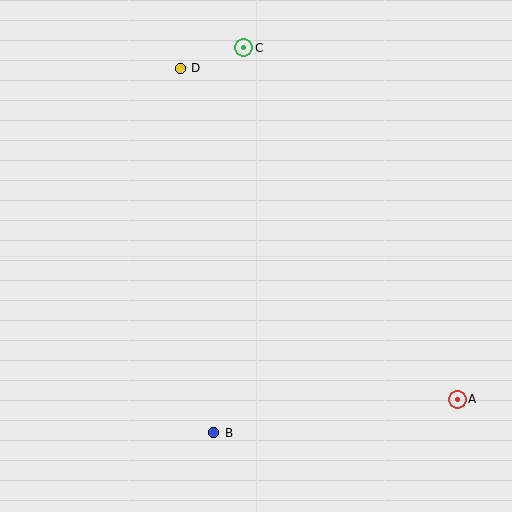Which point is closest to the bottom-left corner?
Point B is closest to the bottom-left corner.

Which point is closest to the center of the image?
Point B at (214, 433) is closest to the center.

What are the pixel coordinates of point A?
Point A is at (457, 399).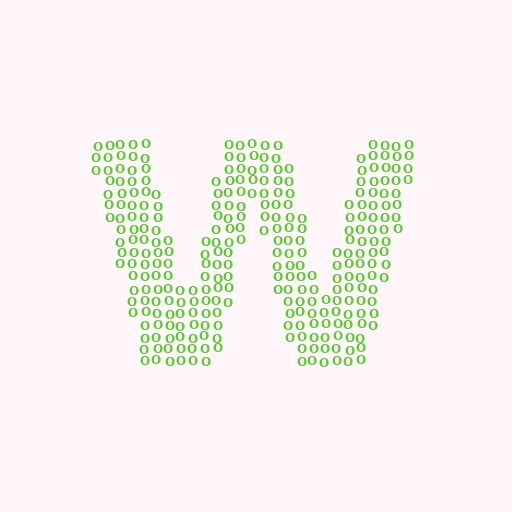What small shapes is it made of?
It is made of small letter O's.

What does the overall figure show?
The overall figure shows the letter W.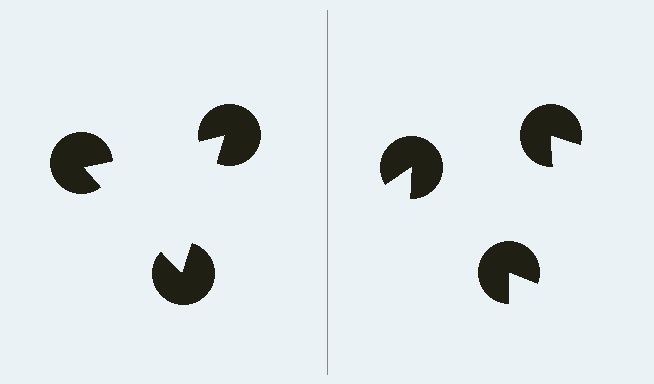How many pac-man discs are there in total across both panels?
6 — 3 on each side.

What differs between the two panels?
The pac-man discs are positioned identically on both sides; only the wedge orientations differ. On the left they align to a triangle; on the right they are misaligned.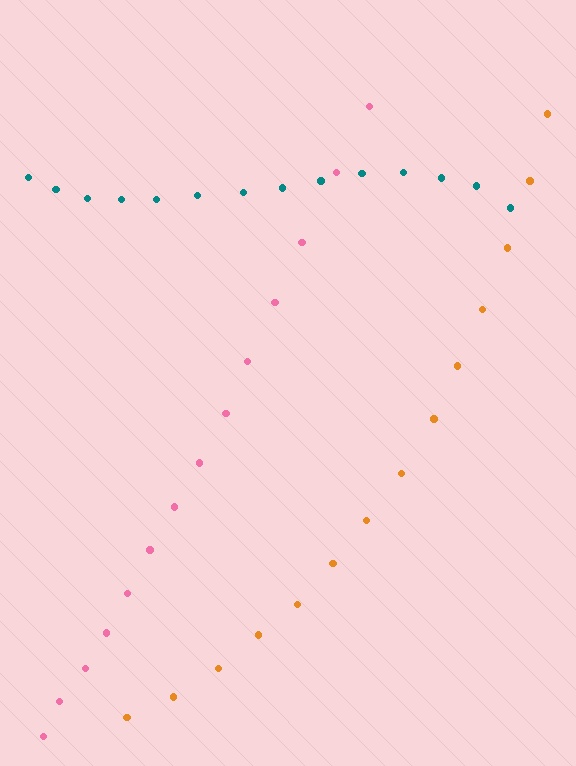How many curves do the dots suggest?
There are 3 distinct paths.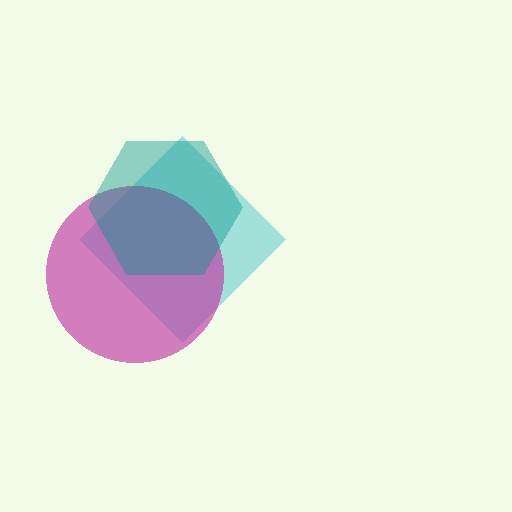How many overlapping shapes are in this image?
There are 3 overlapping shapes in the image.